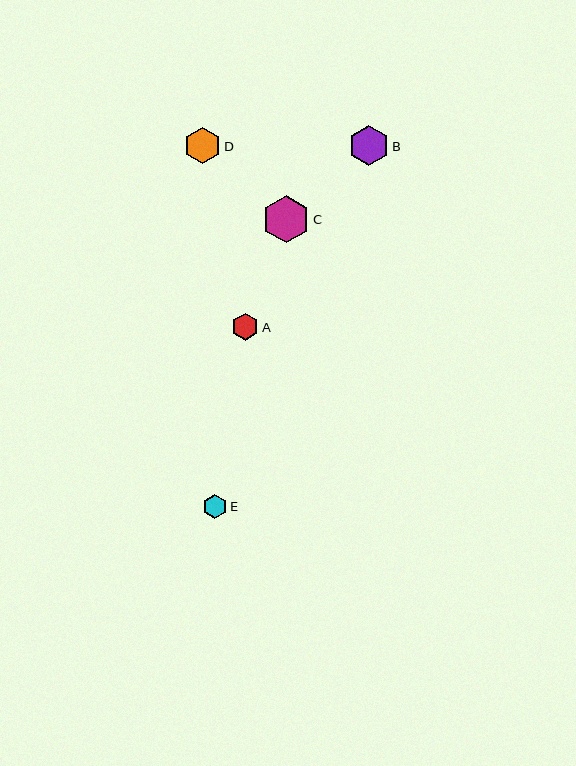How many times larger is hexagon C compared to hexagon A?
Hexagon C is approximately 1.7 times the size of hexagon A.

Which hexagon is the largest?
Hexagon C is the largest with a size of approximately 47 pixels.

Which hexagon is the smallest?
Hexagon E is the smallest with a size of approximately 24 pixels.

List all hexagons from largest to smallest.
From largest to smallest: C, B, D, A, E.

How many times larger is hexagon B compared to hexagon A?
Hexagon B is approximately 1.5 times the size of hexagon A.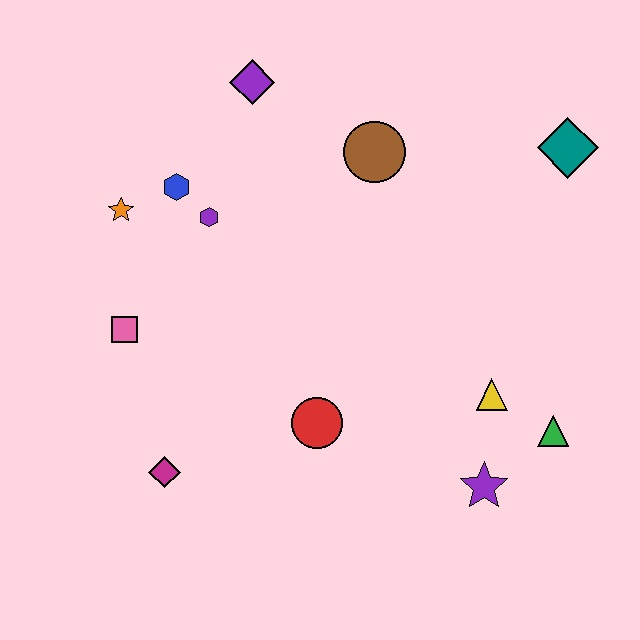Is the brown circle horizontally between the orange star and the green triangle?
Yes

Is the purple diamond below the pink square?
No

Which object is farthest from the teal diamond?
The magenta diamond is farthest from the teal diamond.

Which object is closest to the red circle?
The magenta diamond is closest to the red circle.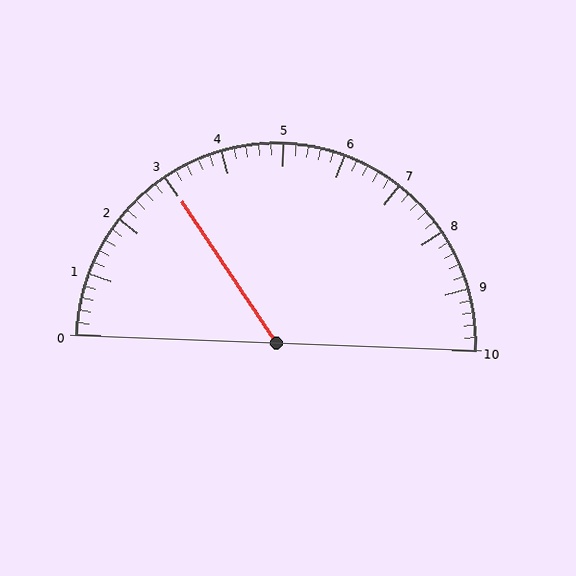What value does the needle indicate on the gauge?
The needle indicates approximately 3.0.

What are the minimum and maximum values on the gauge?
The gauge ranges from 0 to 10.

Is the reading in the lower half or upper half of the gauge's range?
The reading is in the lower half of the range (0 to 10).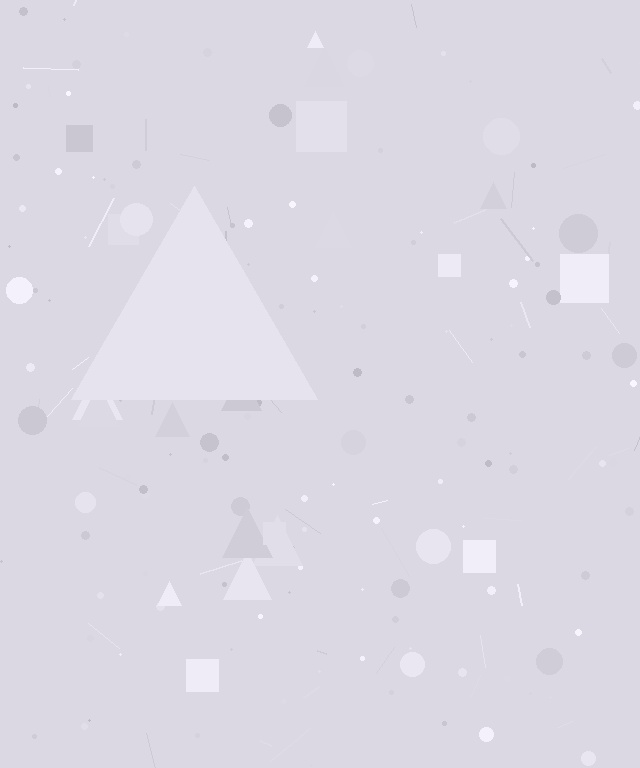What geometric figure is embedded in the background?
A triangle is embedded in the background.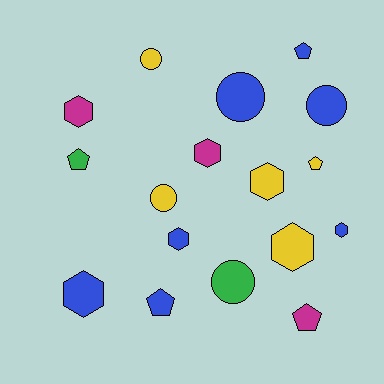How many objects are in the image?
There are 17 objects.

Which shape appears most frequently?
Hexagon, with 7 objects.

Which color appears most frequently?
Blue, with 7 objects.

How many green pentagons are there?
There is 1 green pentagon.